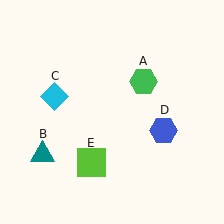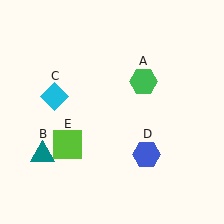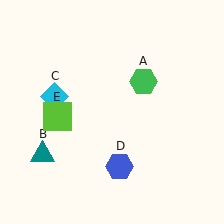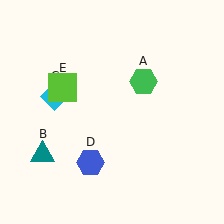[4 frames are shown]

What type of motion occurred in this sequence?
The blue hexagon (object D), lime square (object E) rotated clockwise around the center of the scene.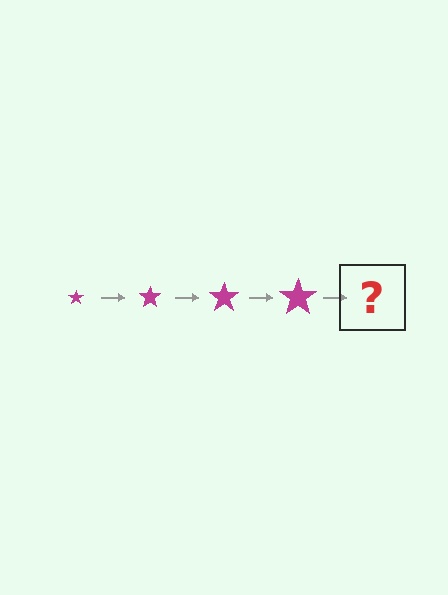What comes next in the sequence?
The next element should be a magenta star, larger than the previous one.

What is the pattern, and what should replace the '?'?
The pattern is that the star gets progressively larger each step. The '?' should be a magenta star, larger than the previous one.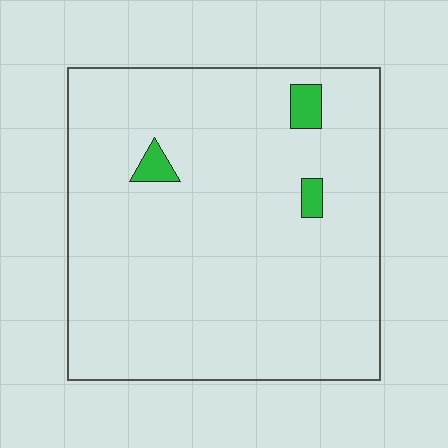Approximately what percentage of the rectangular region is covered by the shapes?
Approximately 5%.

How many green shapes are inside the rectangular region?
3.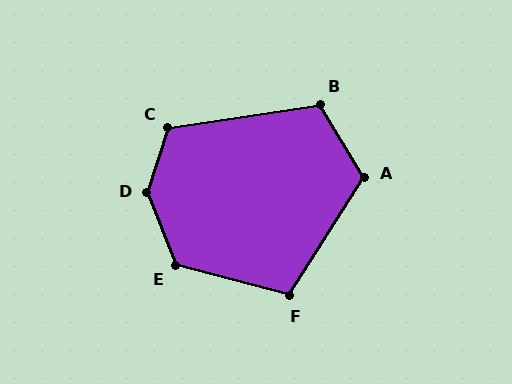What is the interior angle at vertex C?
Approximately 117 degrees (obtuse).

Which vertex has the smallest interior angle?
F, at approximately 107 degrees.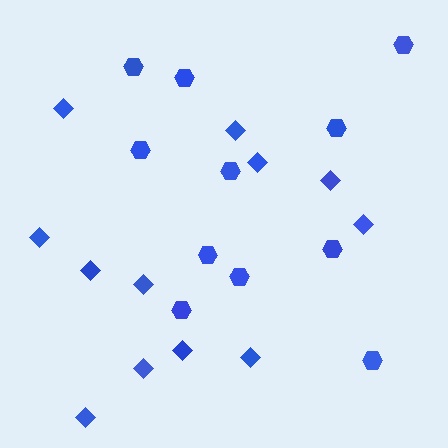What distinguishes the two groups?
There are 2 groups: one group of hexagons (11) and one group of diamonds (12).